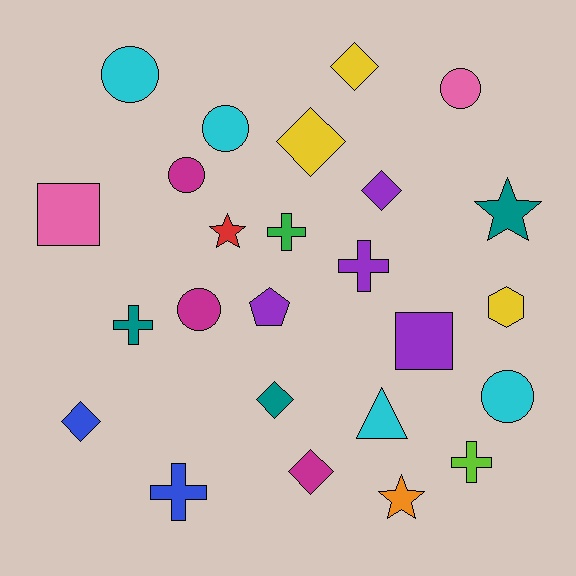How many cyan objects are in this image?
There are 4 cyan objects.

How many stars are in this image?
There are 3 stars.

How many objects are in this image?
There are 25 objects.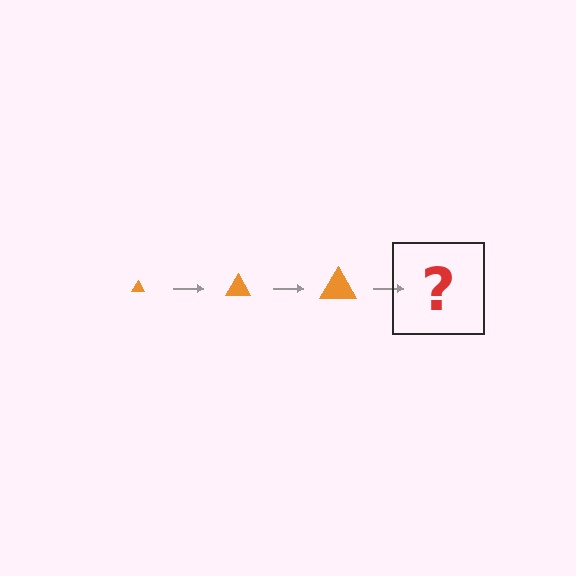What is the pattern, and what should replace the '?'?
The pattern is that the triangle gets progressively larger each step. The '?' should be an orange triangle, larger than the previous one.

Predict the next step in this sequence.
The next step is an orange triangle, larger than the previous one.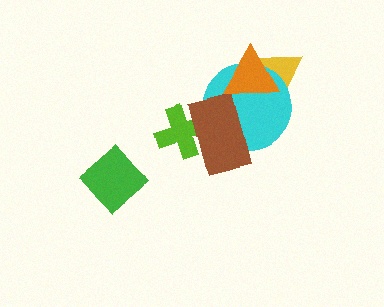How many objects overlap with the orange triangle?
2 objects overlap with the orange triangle.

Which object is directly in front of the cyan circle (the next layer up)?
The brown rectangle is directly in front of the cyan circle.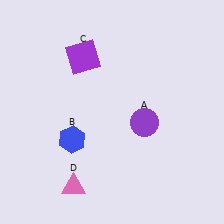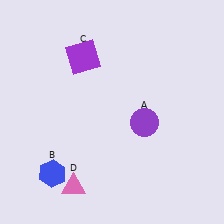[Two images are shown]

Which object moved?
The blue hexagon (B) moved down.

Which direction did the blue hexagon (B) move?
The blue hexagon (B) moved down.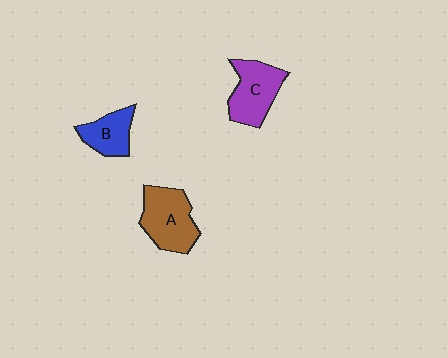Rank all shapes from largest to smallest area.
From largest to smallest: A (brown), C (purple), B (blue).